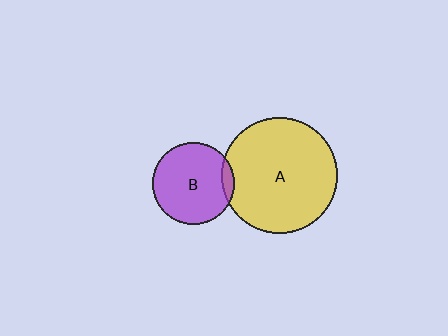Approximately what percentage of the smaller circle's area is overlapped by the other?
Approximately 5%.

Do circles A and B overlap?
Yes.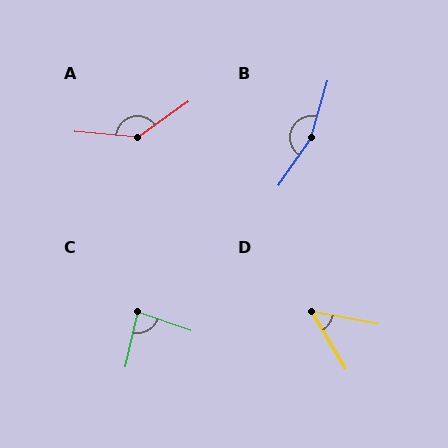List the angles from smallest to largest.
D (49°), C (84°), A (140°), B (162°).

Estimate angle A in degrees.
Approximately 140 degrees.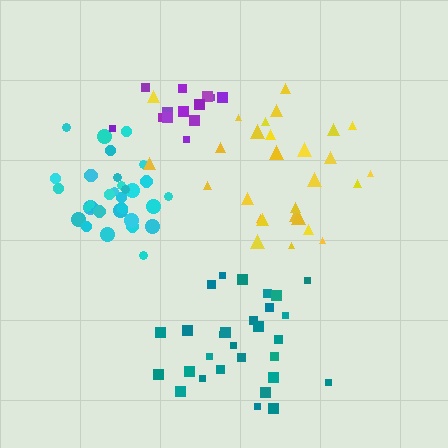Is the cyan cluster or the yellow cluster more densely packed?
Cyan.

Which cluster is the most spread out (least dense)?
Yellow.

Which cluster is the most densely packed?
Cyan.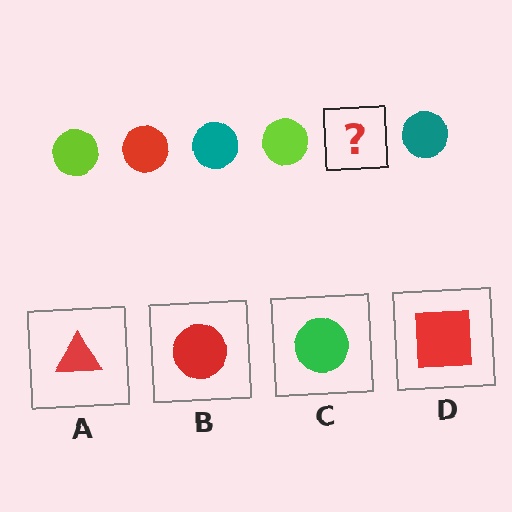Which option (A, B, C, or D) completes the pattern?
B.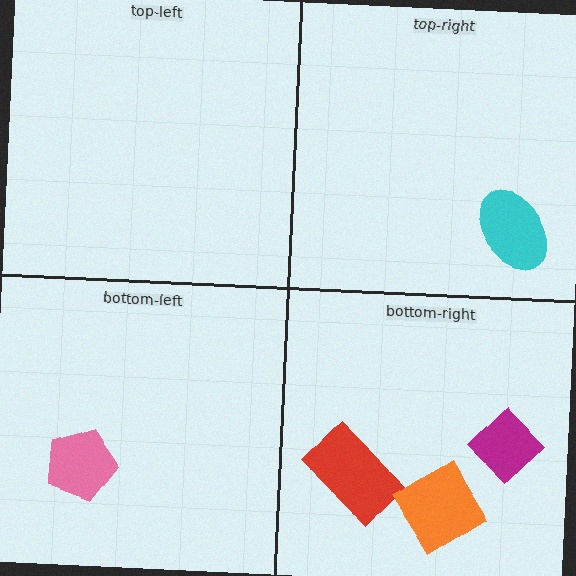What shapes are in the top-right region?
The cyan ellipse.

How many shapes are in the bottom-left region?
1.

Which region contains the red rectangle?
The bottom-right region.